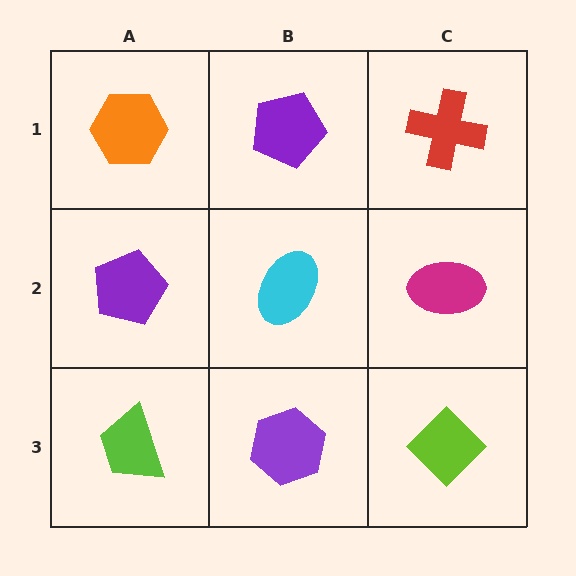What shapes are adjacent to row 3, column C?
A magenta ellipse (row 2, column C), a purple hexagon (row 3, column B).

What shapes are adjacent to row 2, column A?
An orange hexagon (row 1, column A), a lime trapezoid (row 3, column A), a cyan ellipse (row 2, column B).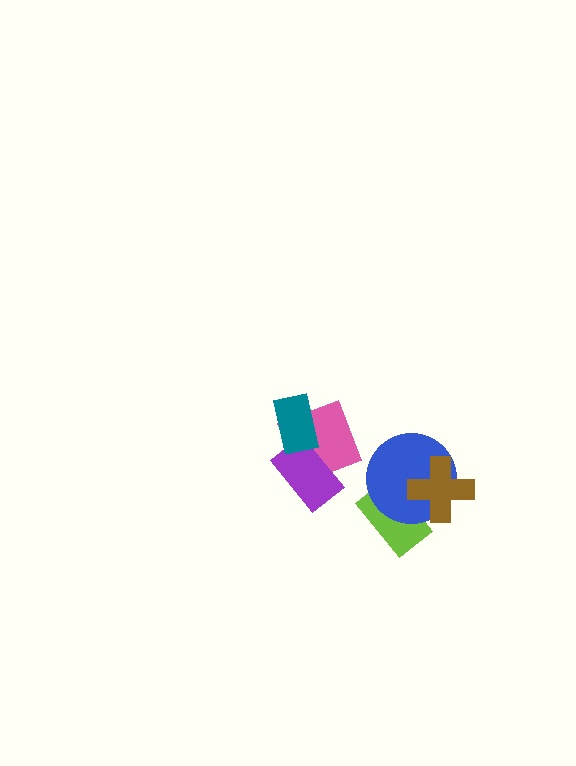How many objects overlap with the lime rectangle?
2 objects overlap with the lime rectangle.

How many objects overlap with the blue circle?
2 objects overlap with the blue circle.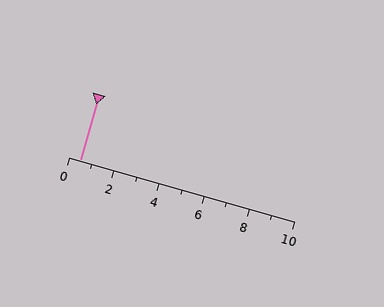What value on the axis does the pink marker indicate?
The marker indicates approximately 0.5.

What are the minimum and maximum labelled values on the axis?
The axis runs from 0 to 10.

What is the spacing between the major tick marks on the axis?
The major ticks are spaced 2 apart.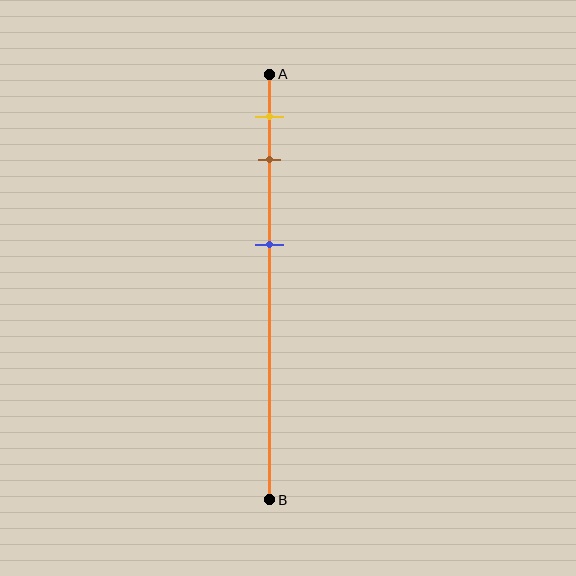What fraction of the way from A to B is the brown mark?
The brown mark is approximately 20% (0.2) of the way from A to B.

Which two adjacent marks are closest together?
The yellow and brown marks are the closest adjacent pair.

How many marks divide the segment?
There are 3 marks dividing the segment.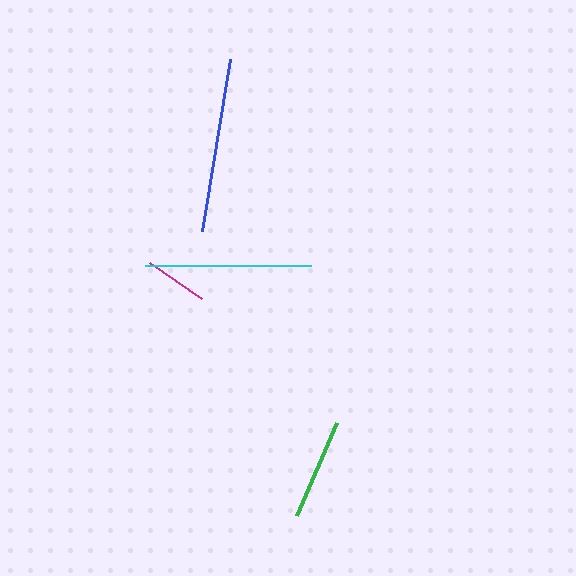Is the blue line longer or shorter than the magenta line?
The blue line is longer than the magenta line.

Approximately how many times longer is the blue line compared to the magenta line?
The blue line is approximately 2.7 times the length of the magenta line.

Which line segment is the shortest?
The magenta line is the shortest at approximately 64 pixels.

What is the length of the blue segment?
The blue segment is approximately 175 pixels long.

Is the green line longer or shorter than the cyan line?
The cyan line is longer than the green line.